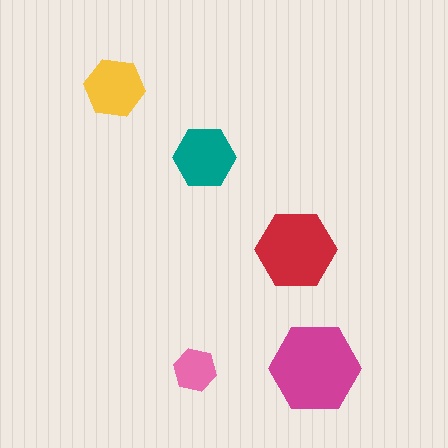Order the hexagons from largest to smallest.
the magenta one, the red one, the teal one, the yellow one, the pink one.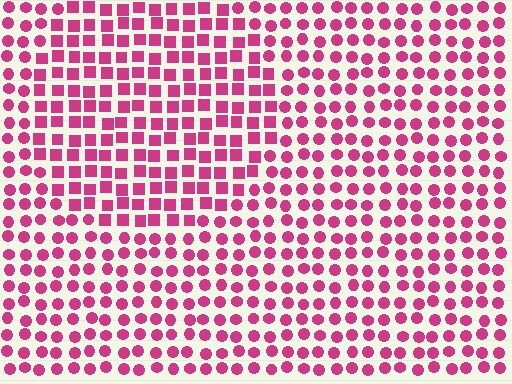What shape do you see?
I see a circle.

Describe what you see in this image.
The image is filled with small magenta elements arranged in a uniform grid. A circle-shaped region contains squares, while the surrounding area contains circles. The boundary is defined purely by the change in element shape.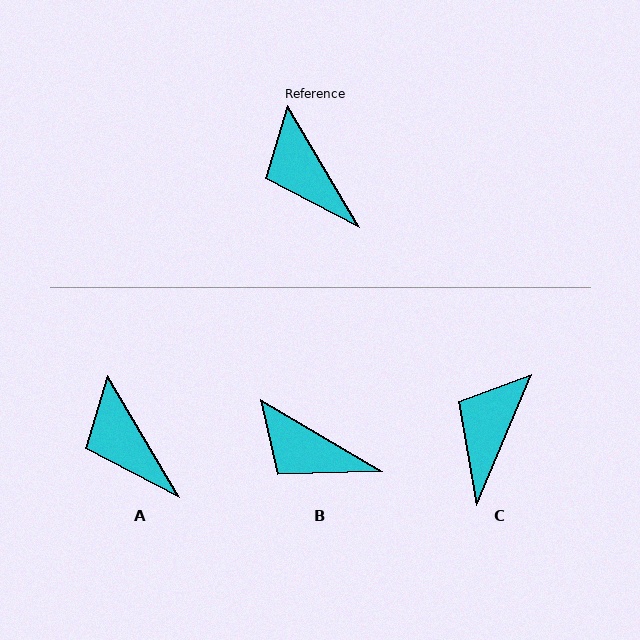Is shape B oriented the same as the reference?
No, it is off by about 29 degrees.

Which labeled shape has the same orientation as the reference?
A.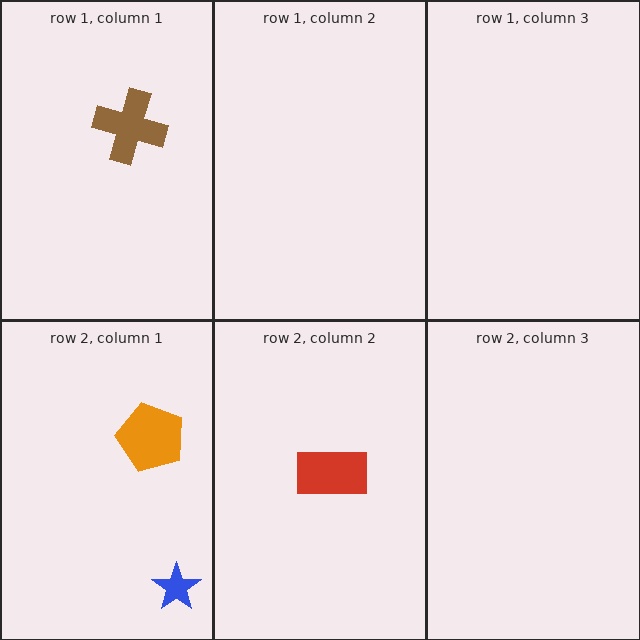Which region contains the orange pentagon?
The row 2, column 1 region.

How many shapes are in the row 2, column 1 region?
2.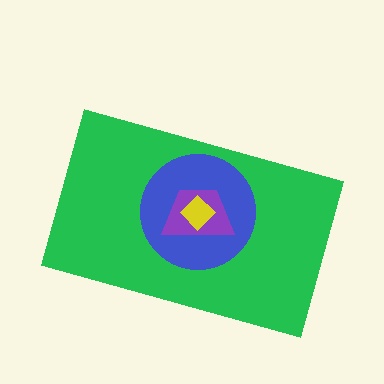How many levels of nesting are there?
4.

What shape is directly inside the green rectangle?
The blue circle.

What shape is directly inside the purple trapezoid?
The yellow diamond.